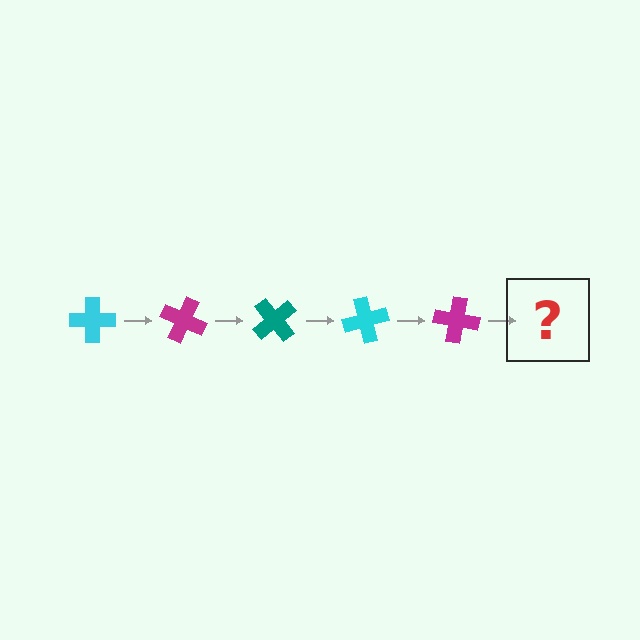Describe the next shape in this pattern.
It should be a teal cross, rotated 125 degrees from the start.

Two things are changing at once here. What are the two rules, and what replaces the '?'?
The two rules are that it rotates 25 degrees each step and the color cycles through cyan, magenta, and teal. The '?' should be a teal cross, rotated 125 degrees from the start.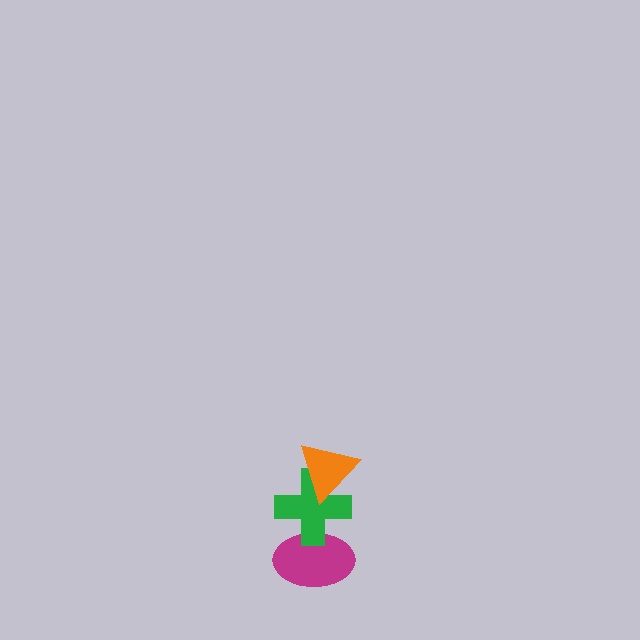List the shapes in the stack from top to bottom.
From top to bottom: the orange triangle, the green cross, the magenta ellipse.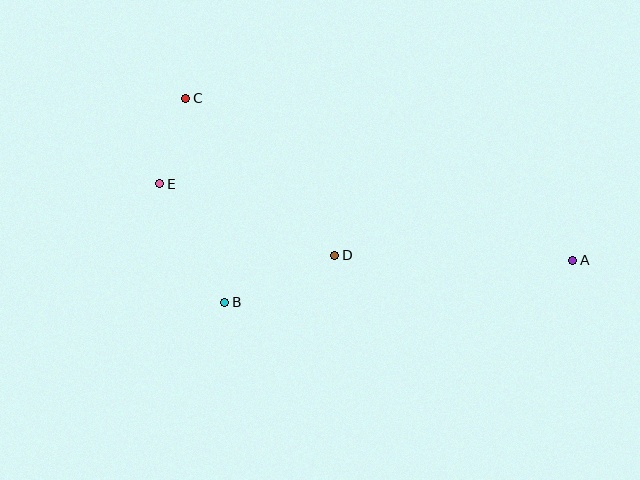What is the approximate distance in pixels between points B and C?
The distance between B and C is approximately 208 pixels.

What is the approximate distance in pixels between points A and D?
The distance between A and D is approximately 238 pixels.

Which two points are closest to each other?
Points C and E are closest to each other.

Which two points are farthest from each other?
Points A and E are farthest from each other.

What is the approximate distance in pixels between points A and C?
The distance between A and C is approximately 420 pixels.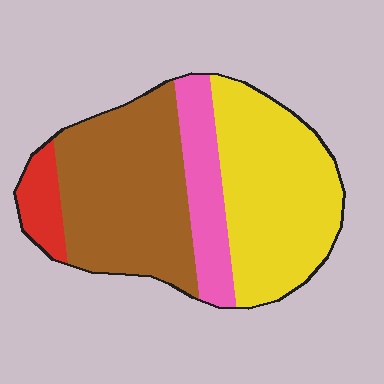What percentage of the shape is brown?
Brown covers around 40% of the shape.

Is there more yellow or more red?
Yellow.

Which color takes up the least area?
Red, at roughly 5%.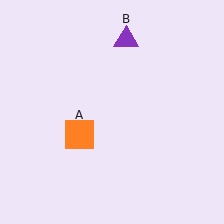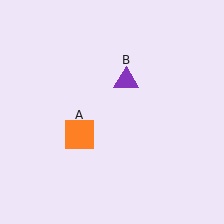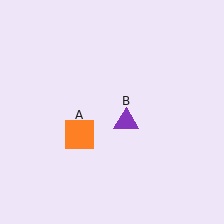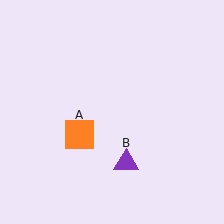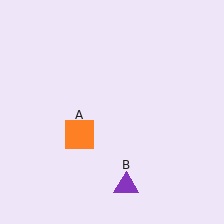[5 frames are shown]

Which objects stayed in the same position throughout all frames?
Orange square (object A) remained stationary.